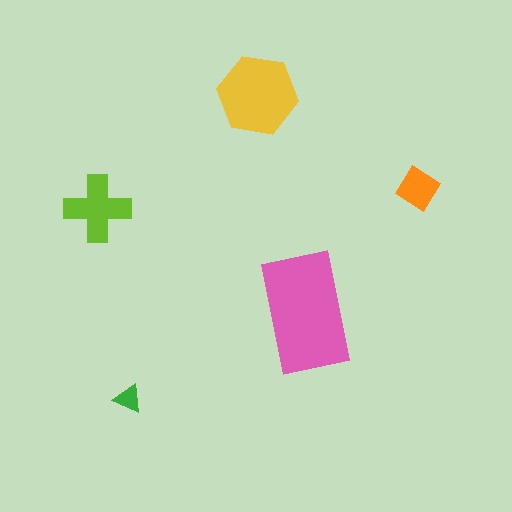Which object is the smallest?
The green triangle.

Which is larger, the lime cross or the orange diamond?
The lime cross.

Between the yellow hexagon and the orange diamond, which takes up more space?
The yellow hexagon.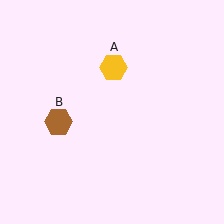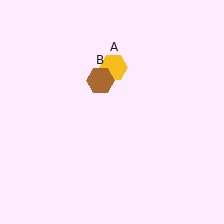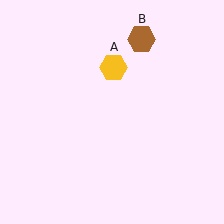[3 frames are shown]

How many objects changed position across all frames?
1 object changed position: brown hexagon (object B).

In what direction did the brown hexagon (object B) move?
The brown hexagon (object B) moved up and to the right.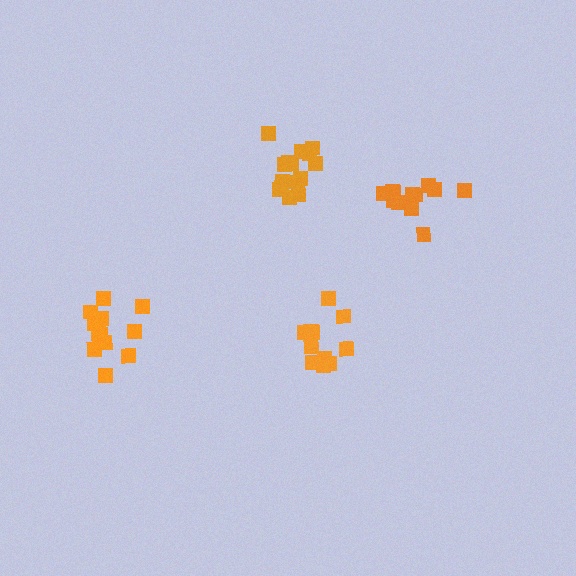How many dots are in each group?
Group 1: 16 dots, Group 2: 14 dots, Group 3: 12 dots, Group 4: 12 dots (54 total).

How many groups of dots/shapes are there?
There are 4 groups.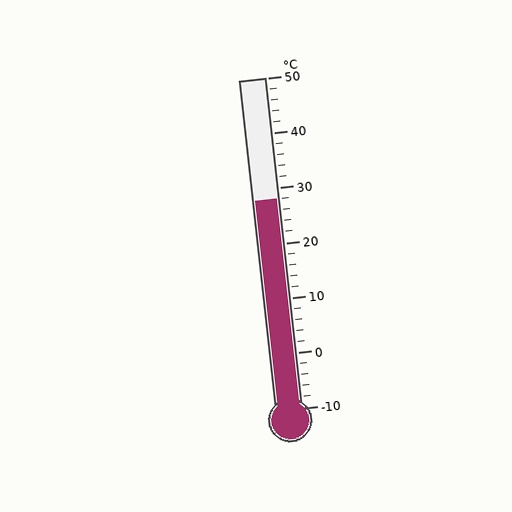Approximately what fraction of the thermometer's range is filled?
The thermometer is filled to approximately 65% of its range.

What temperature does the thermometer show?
The thermometer shows approximately 28°C.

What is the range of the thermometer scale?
The thermometer scale ranges from -10°C to 50°C.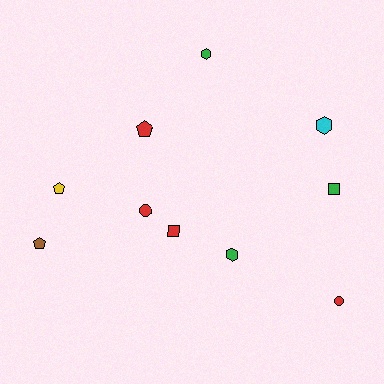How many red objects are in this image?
There are 4 red objects.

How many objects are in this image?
There are 10 objects.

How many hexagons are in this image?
There are 3 hexagons.